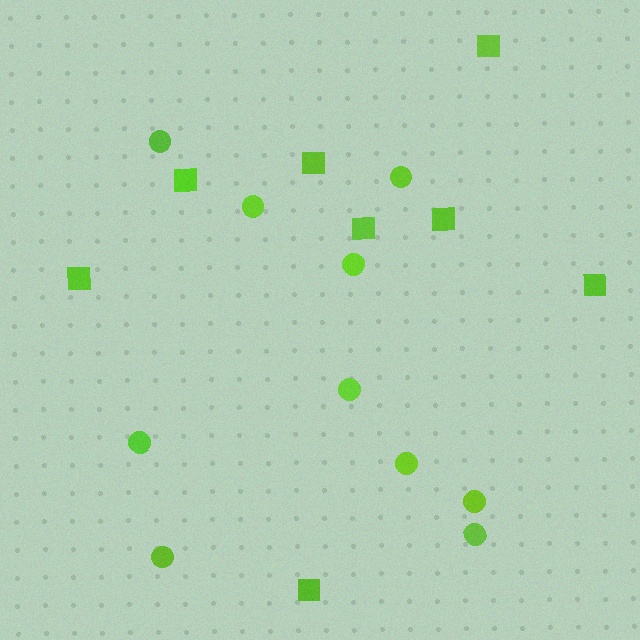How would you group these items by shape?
There are 2 groups: one group of squares (8) and one group of circles (10).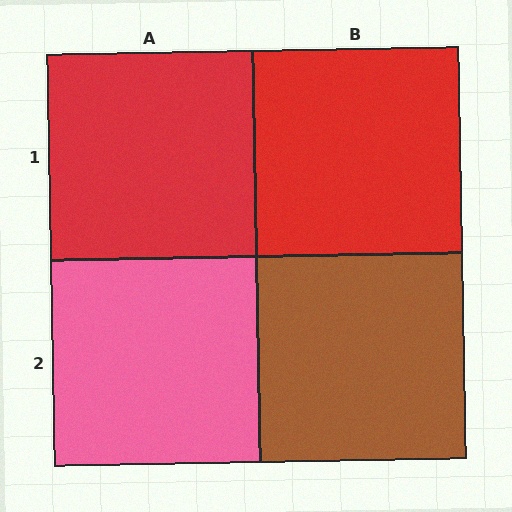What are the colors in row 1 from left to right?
Red, red.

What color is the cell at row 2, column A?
Pink.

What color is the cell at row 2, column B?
Brown.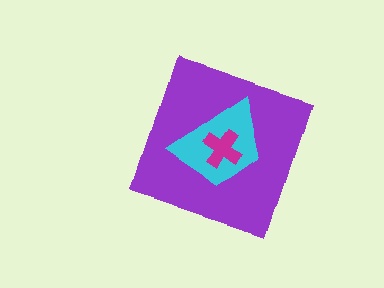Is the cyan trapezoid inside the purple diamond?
Yes.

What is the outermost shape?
The purple diamond.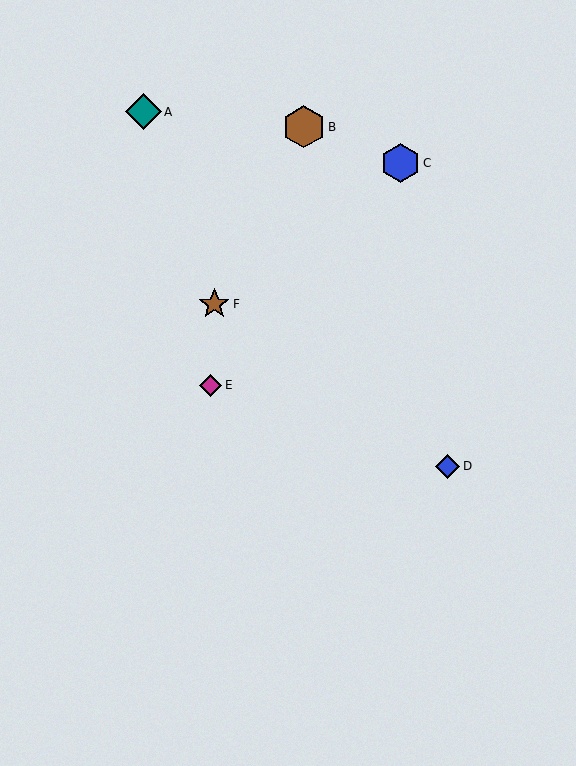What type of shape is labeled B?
Shape B is a brown hexagon.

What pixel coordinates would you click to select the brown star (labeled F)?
Click at (214, 304) to select the brown star F.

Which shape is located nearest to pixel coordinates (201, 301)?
The brown star (labeled F) at (214, 304) is nearest to that location.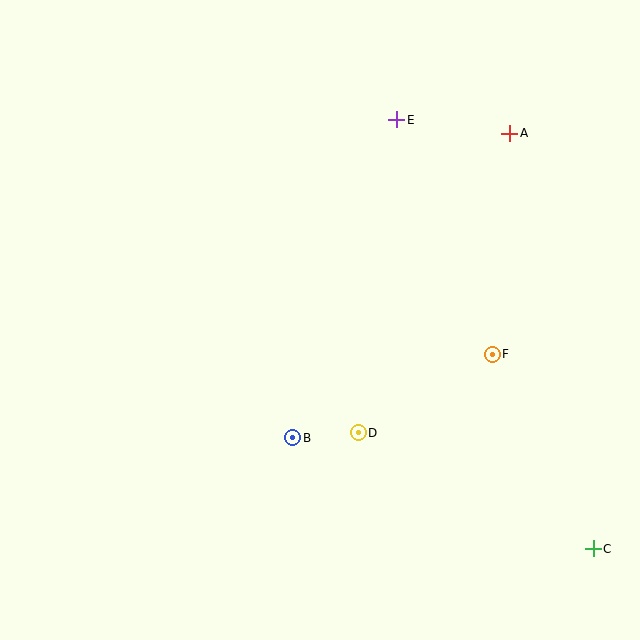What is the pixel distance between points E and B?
The distance between E and B is 334 pixels.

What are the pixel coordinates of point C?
Point C is at (594, 548).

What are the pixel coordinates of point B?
Point B is at (293, 438).